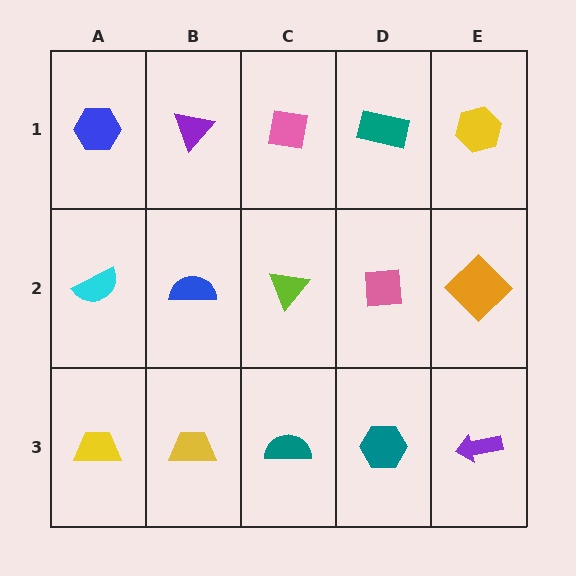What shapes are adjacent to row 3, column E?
An orange diamond (row 2, column E), a teal hexagon (row 3, column D).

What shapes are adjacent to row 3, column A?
A cyan semicircle (row 2, column A), a yellow trapezoid (row 3, column B).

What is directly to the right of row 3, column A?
A yellow trapezoid.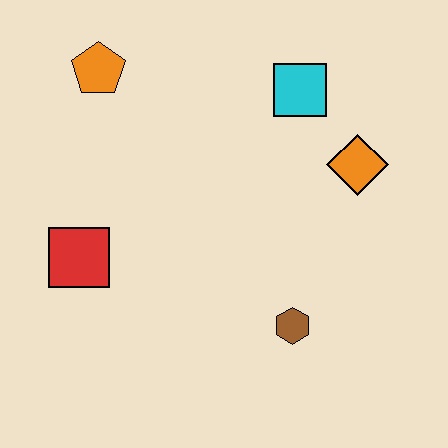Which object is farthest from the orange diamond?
The red square is farthest from the orange diamond.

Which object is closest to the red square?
The orange pentagon is closest to the red square.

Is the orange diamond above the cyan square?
No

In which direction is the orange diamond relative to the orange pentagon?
The orange diamond is to the right of the orange pentagon.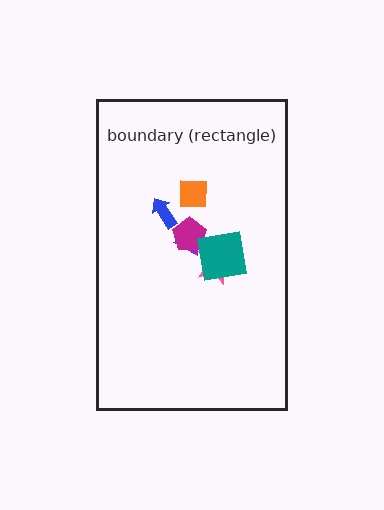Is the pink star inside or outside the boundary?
Inside.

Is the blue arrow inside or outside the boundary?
Inside.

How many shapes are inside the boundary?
6 inside, 0 outside.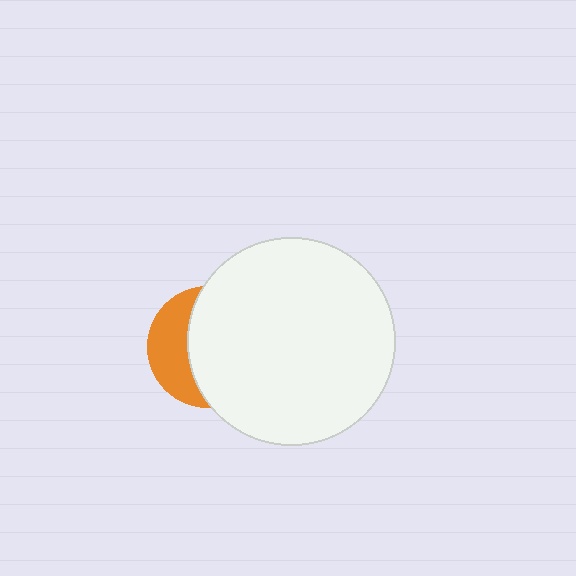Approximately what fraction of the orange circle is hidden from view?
Roughly 65% of the orange circle is hidden behind the white circle.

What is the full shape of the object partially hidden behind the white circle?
The partially hidden object is an orange circle.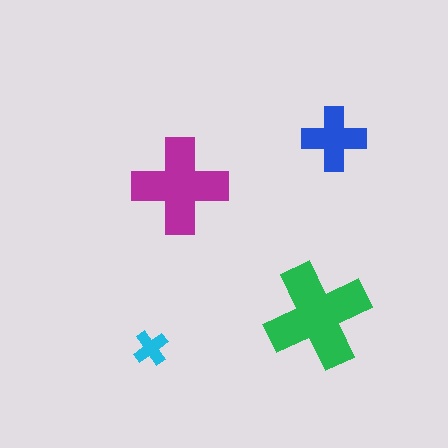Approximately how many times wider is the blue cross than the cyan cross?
About 2 times wider.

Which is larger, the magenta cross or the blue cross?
The magenta one.